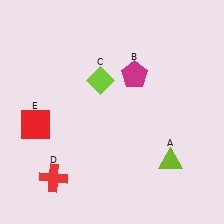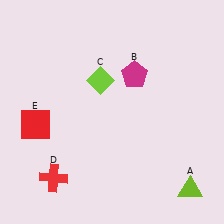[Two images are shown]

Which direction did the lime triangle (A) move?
The lime triangle (A) moved down.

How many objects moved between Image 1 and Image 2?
1 object moved between the two images.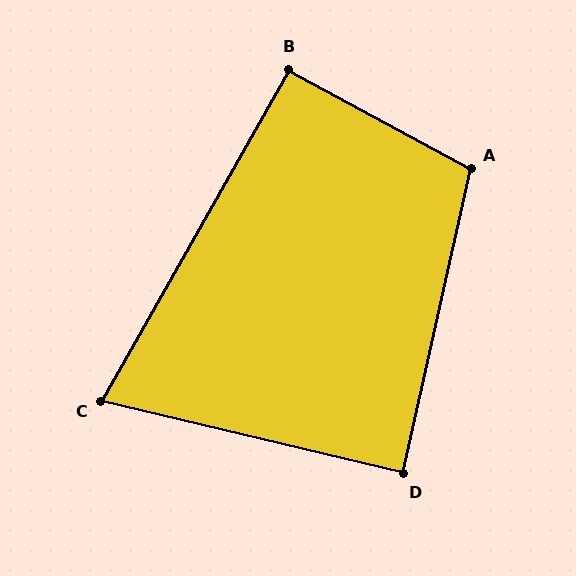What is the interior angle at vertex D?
Approximately 89 degrees (approximately right).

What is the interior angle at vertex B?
Approximately 91 degrees (approximately right).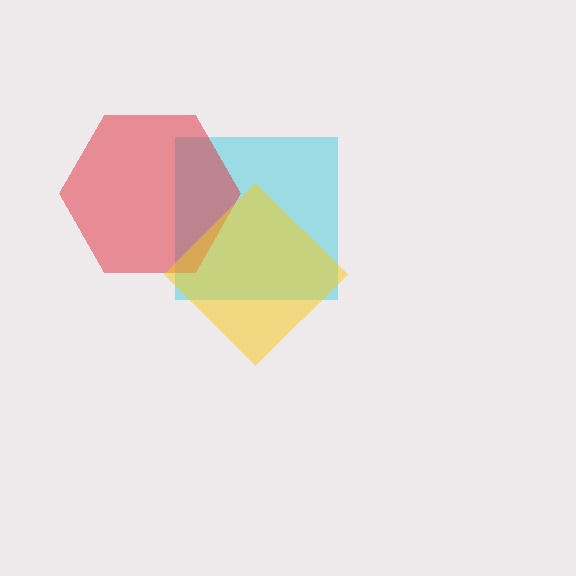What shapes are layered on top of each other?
The layered shapes are: a cyan square, a red hexagon, a yellow diamond.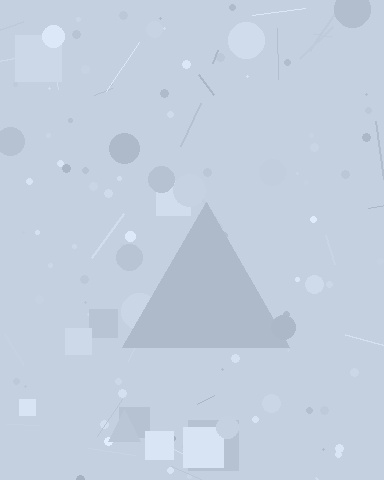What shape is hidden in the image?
A triangle is hidden in the image.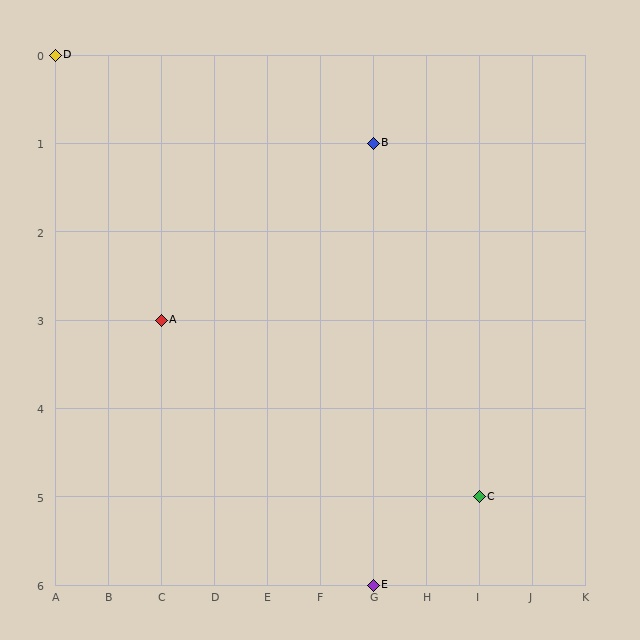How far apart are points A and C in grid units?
Points A and C are 6 columns and 2 rows apart (about 6.3 grid units diagonally).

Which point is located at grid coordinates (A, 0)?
Point D is at (A, 0).